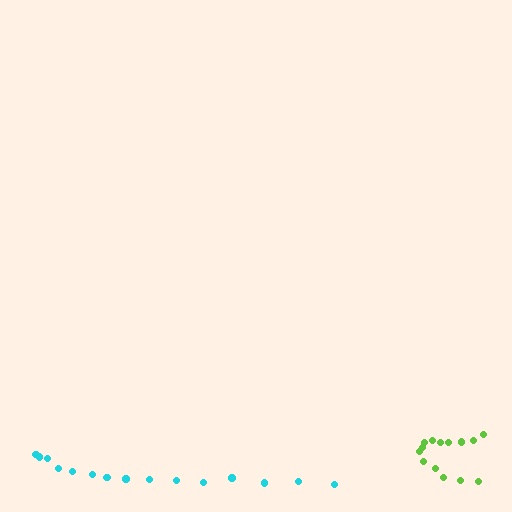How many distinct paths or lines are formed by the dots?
There are 2 distinct paths.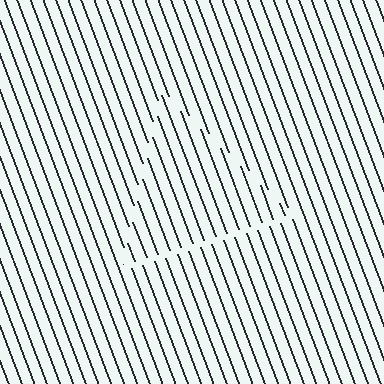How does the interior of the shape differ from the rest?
The interior of the shape contains the same grating, shifted by half a period — the contour is defined by the phase discontinuity where line-ends from the inner and outer gratings abut.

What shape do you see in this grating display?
An illusory triangle. The interior of the shape contains the same grating, shifted by half a period — the contour is defined by the phase discontinuity where line-ends from the inner and outer gratings abut.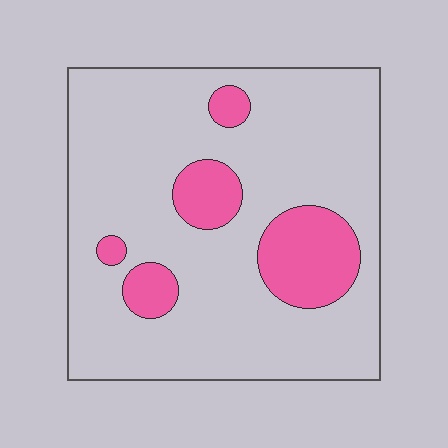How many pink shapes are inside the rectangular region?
5.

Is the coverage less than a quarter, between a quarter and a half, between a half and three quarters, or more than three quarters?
Less than a quarter.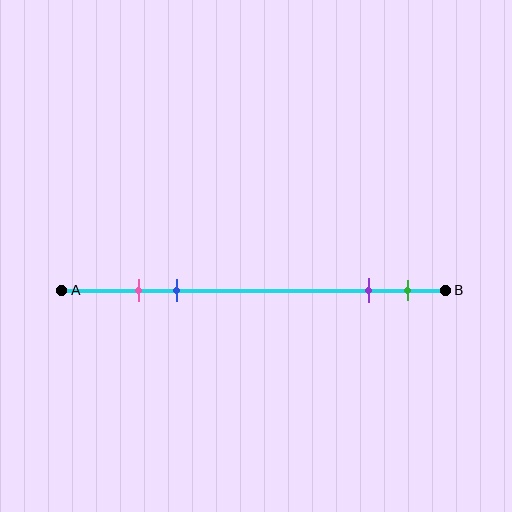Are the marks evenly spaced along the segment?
No, the marks are not evenly spaced.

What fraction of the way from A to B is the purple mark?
The purple mark is approximately 80% (0.8) of the way from A to B.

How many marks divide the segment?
There are 4 marks dividing the segment.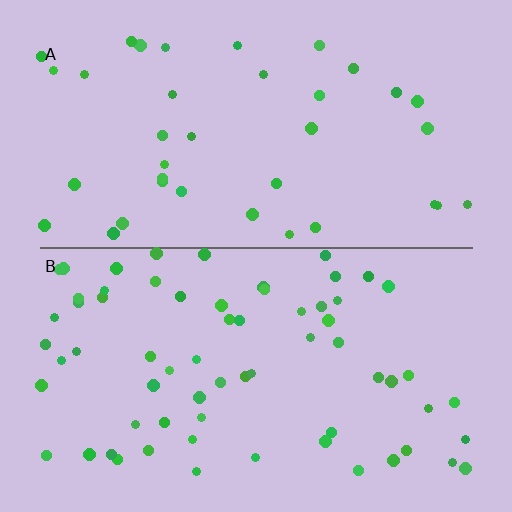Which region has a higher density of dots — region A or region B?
B (the bottom).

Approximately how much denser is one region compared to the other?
Approximately 1.8× — region B over region A.